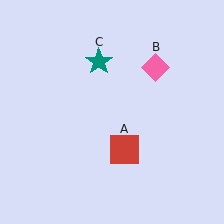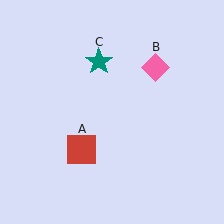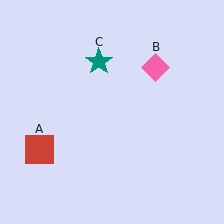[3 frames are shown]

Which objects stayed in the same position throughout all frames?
Pink diamond (object B) and teal star (object C) remained stationary.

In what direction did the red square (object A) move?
The red square (object A) moved left.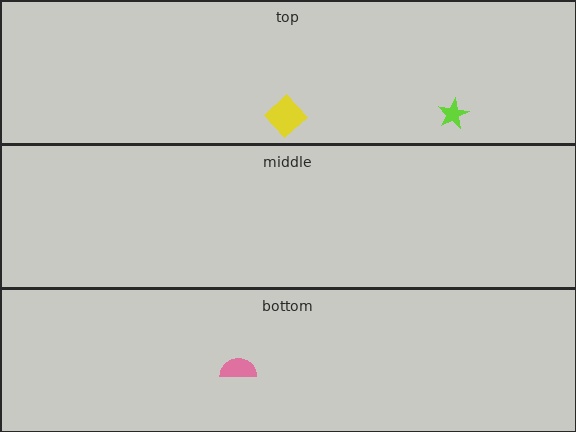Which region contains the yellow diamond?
The top region.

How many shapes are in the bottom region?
1.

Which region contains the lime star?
The top region.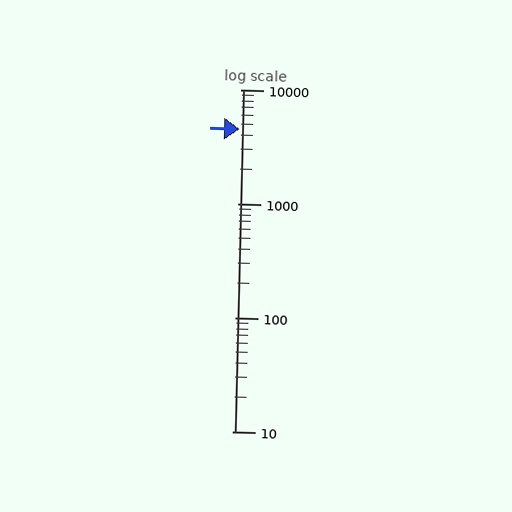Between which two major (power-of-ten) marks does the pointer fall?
The pointer is between 1000 and 10000.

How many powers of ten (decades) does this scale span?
The scale spans 3 decades, from 10 to 10000.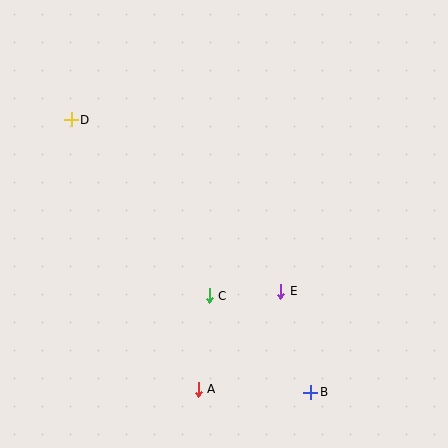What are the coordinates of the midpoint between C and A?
The midpoint between C and A is at (204, 343).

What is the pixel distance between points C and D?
The distance between C and D is 224 pixels.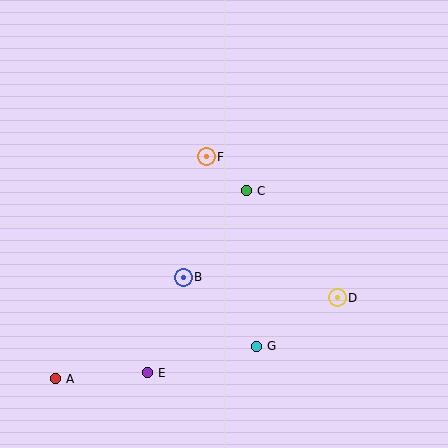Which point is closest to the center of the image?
Point C at (246, 191) is closest to the center.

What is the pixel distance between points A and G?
The distance between A and G is 204 pixels.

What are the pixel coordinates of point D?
Point D is at (337, 298).